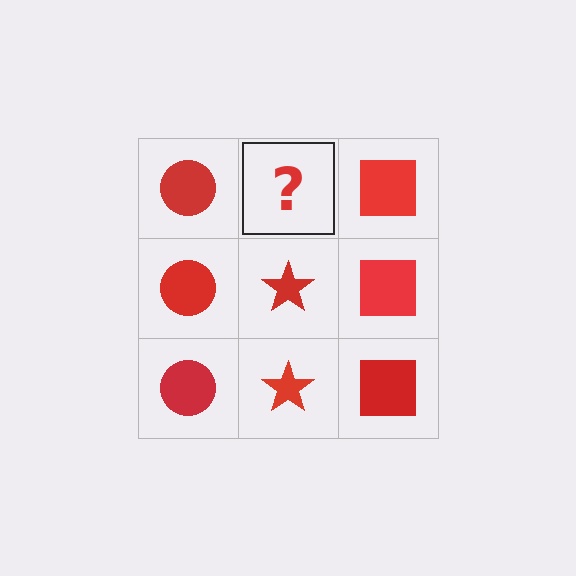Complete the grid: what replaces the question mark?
The question mark should be replaced with a red star.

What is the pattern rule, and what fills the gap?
The rule is that each column has a consistent shape. The gap should be filled with a red star.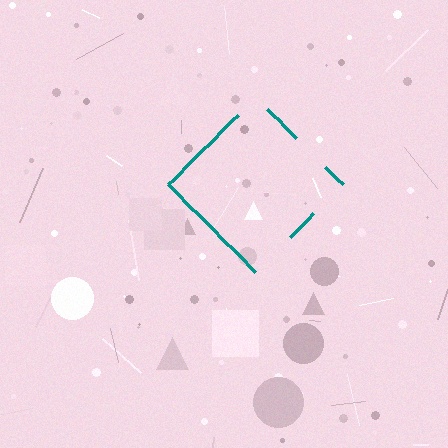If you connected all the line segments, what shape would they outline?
They would outline a diamond.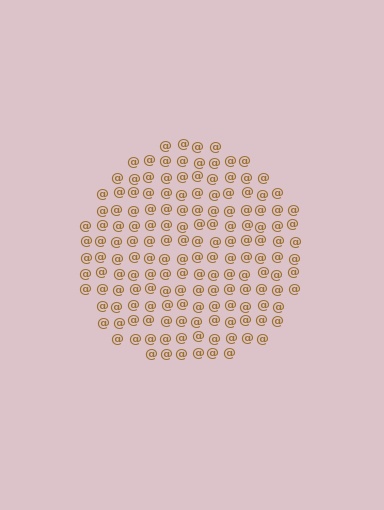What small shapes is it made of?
It is made of small at signs.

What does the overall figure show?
The overall figure shows a circle.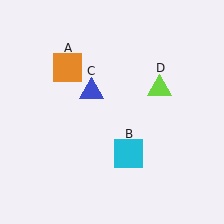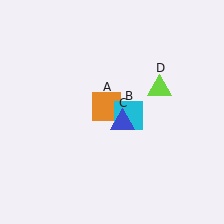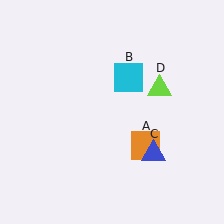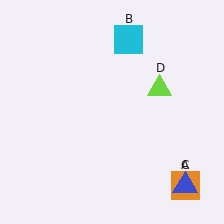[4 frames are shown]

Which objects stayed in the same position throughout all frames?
Lime triangle (object D) remained stationary.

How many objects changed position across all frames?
3 objects changed position: orange square (object A), cyan square (object B), blue triangle (object C).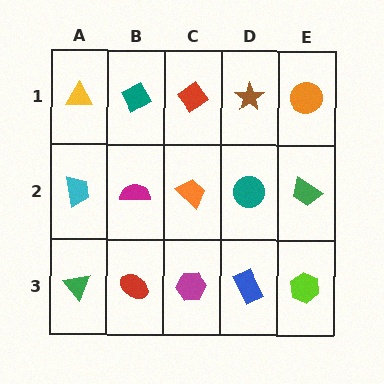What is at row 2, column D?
A teal circle.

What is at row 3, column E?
A lime hexagon.